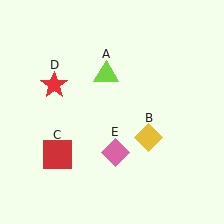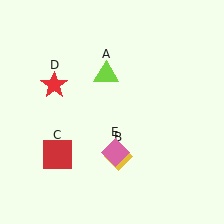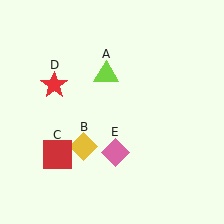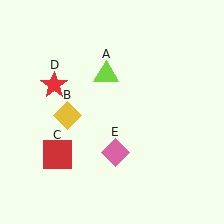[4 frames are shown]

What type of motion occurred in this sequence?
The yellow diamond (object B) rotated clockwise around the center of the scene.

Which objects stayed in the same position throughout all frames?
Lime triangle (object A) and red square (object C) and red star (object D) and pink diamond (object E) remained stationary.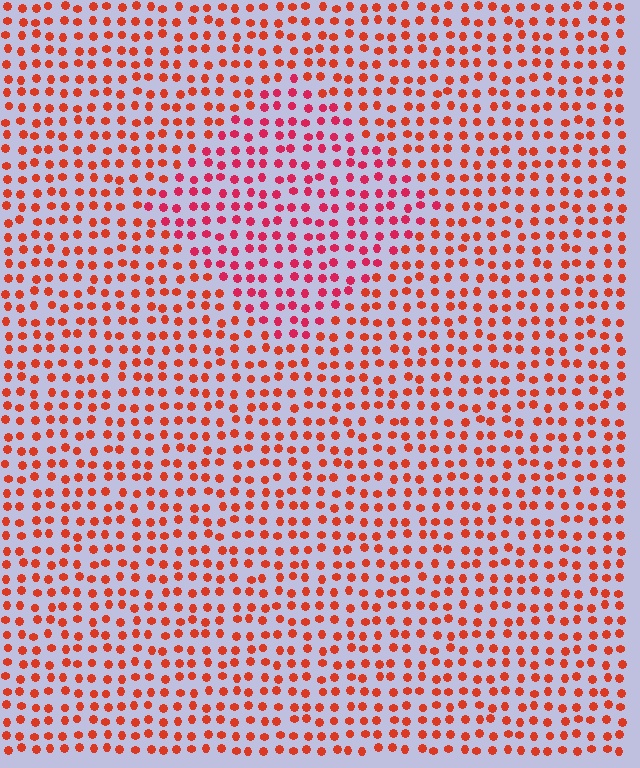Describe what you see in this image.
The image is filled with small red elements in a uniform arrangement. A diamond-shaped region is visible where the elements are tinted to a slightly different hue, forming a subtle color boundary.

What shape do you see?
I see a diamond.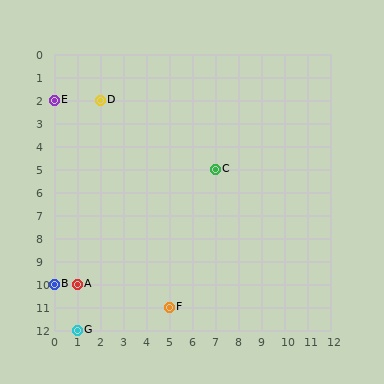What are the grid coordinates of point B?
Point B is at grid coordinates (0, 10).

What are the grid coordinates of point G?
Point G is at grid coordinates (1, 12).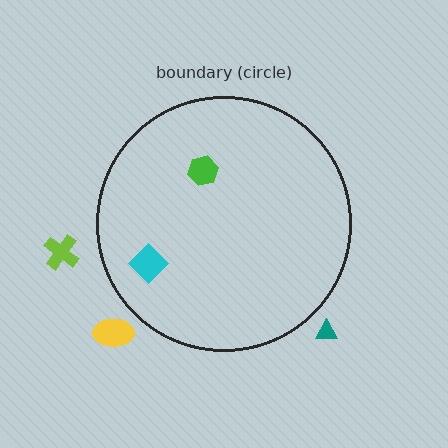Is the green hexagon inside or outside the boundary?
Inside.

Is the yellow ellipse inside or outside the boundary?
Outside.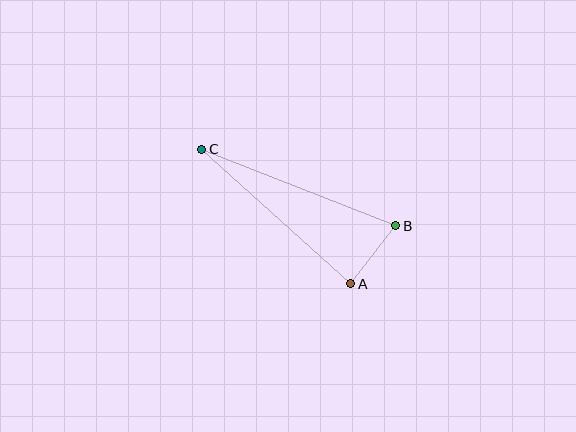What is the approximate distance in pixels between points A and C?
The distance between A and C is approximately 200 pixels.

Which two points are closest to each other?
Points A and B are closest to each other.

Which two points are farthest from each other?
Points B and C are farthest from each other.